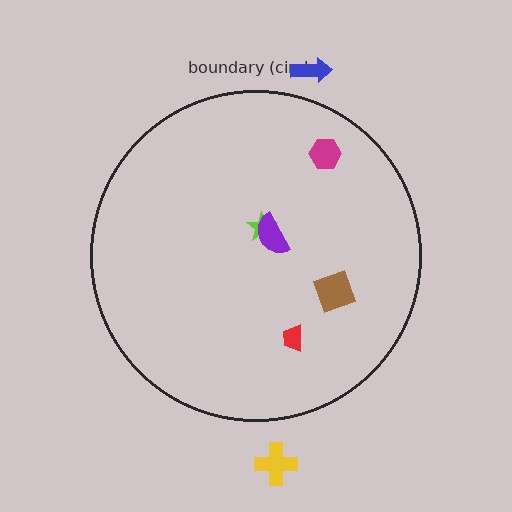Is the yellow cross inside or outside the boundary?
Outside.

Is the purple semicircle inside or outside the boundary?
Inside.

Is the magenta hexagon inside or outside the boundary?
Inside.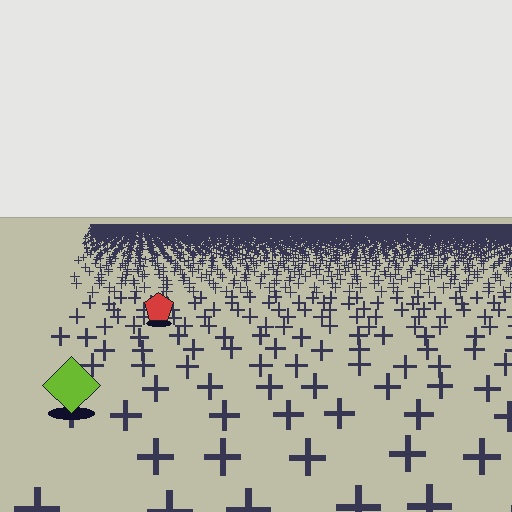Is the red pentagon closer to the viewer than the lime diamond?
No. The lime diamond is closer — you can tell from the texture gradient: the ground texture is coarser near it.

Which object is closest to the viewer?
The lime diamond is closest. The texture marks near it are larger and more spread out.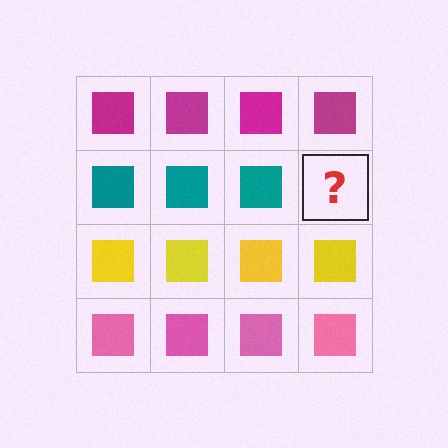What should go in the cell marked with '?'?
The missing cell should contain a teal square.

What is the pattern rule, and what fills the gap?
The rule is that each row has a consistent color. The gap should be filled with a teal square.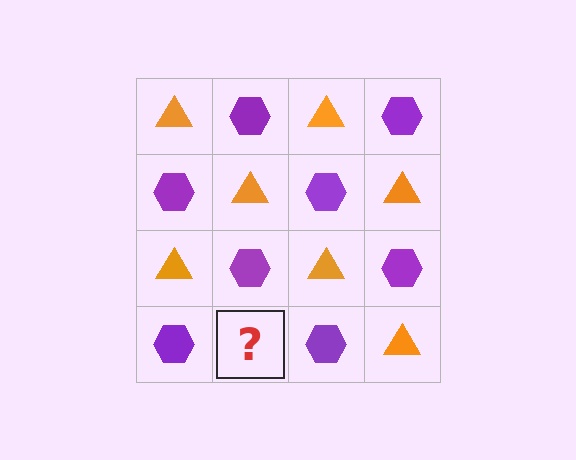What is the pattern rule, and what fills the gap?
The rule is that it alternates orange triangle and purple hexagon in a checkerboard pattern. The gap should be filled with an orange triangle.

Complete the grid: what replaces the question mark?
The question mark should be replaced with an orange triangle.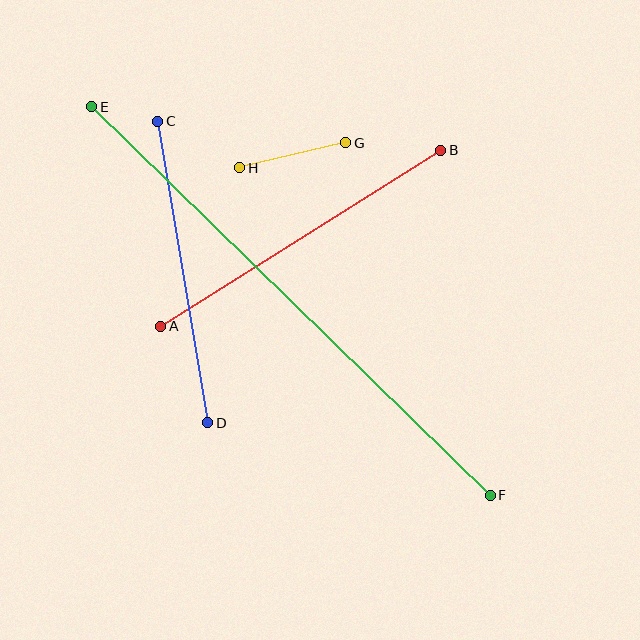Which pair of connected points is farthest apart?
Points E and F are farthest apart.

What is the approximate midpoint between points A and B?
The midpoint is at approximately (301, 238) pixels.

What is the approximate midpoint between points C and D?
The midpoint is at approximately (183, 272) pixels.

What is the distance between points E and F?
The distance is approximately 557 pixels.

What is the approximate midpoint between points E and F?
The midpoint is at approximately (291, 301) pixels.